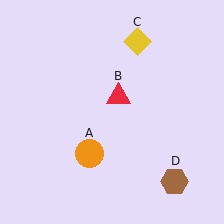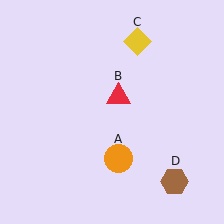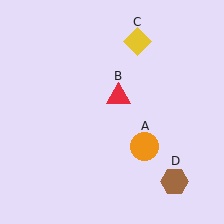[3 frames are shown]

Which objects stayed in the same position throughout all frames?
Red triangle (object B) and yellow diamond (object C) and brown hexagon (object D) remained stationary.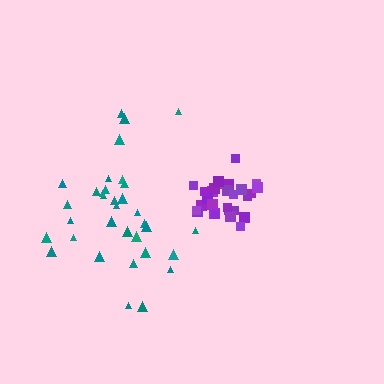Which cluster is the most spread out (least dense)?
Teal.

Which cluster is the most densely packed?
Purple.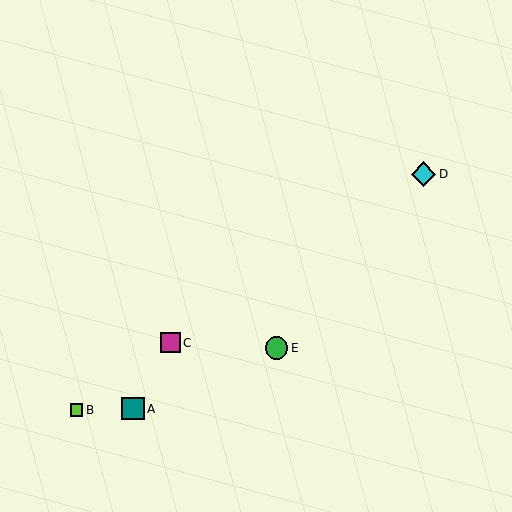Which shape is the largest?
The cyan diamond (labeled D) is the largest.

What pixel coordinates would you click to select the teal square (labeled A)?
Click at (133, 409) to select the teal square A.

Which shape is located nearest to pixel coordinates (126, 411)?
The teal square (labeled A) at (133, 409) is nearest to that location.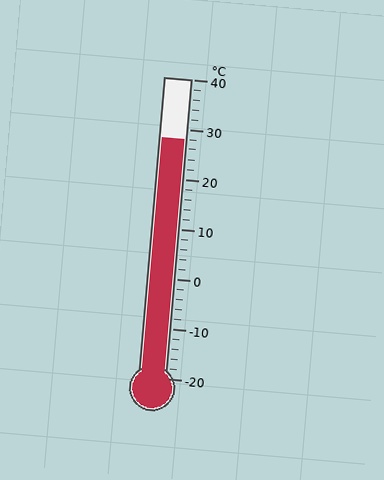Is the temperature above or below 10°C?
The temperature is above 10°C.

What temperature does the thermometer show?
The thermometer shows approximately 28°C.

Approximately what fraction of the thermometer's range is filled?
The thermometer is filled to approximately 80% of its range.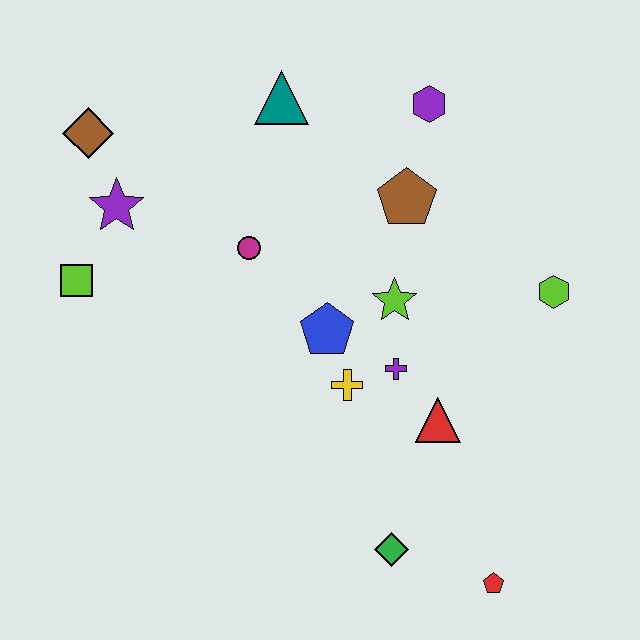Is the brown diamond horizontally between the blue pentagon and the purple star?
No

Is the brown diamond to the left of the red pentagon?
Yes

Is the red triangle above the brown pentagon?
No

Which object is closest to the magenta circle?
The blue pentagon is closest to the magenta circle.